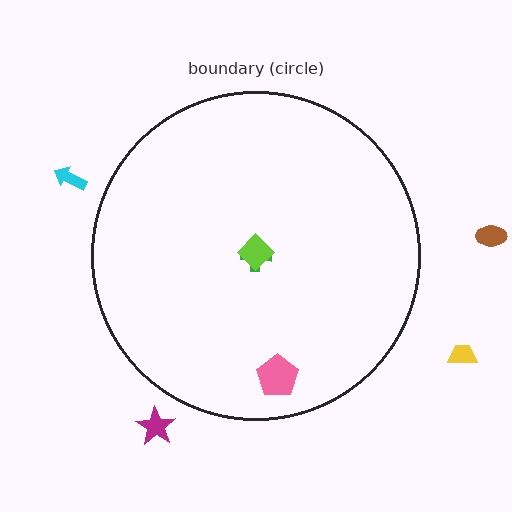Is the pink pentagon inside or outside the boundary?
Inside.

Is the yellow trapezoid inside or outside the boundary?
Outside.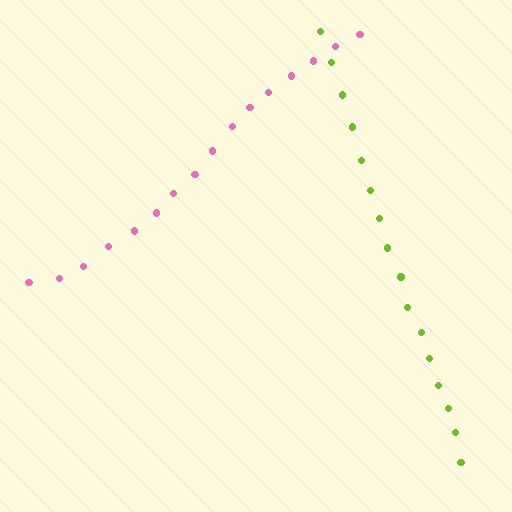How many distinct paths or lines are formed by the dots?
There are 2 distinct paths.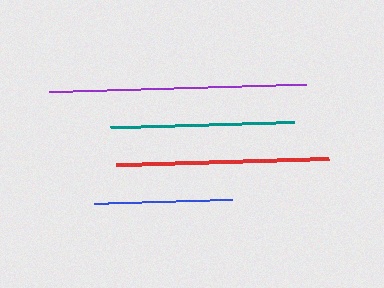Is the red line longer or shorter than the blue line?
The red line is longer than the blue line.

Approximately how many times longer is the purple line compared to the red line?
The purple line is approximately 1.2 times the length of the red line.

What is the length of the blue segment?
The blue segment is approximately 138 pixels long.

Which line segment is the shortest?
The blue line is the shortest at approximately 138 pixels.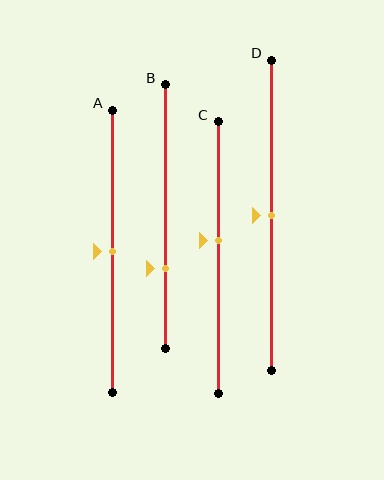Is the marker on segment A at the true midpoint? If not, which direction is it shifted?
Yes, the marker on segment A is at the true midpoint.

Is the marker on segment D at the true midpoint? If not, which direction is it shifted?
Yes, the marker on segment D is at the true midpoint.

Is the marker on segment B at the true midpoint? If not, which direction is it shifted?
No, the marker on segment B is shifted downward by about 20% of the segment length.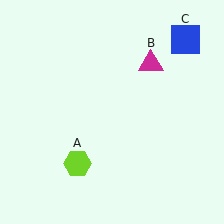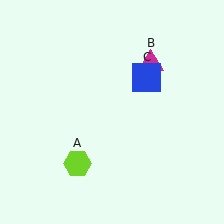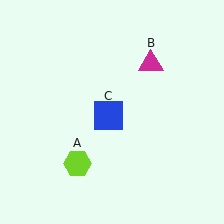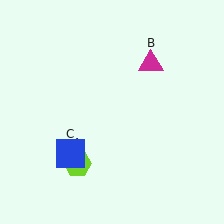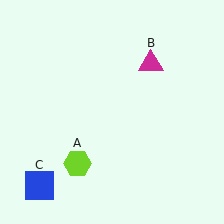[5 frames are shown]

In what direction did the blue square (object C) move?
The blue square (object C) moved down and to the left.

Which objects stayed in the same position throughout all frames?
Lime hexagon (object A) and magenta triangle (object B) remained stationary.